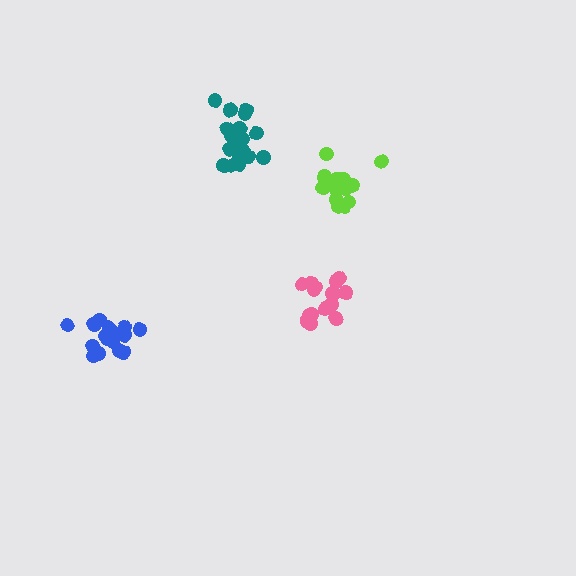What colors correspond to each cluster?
The clusters are colored: lime, teal, blue, pink.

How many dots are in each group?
Group 1: 15 dots, Group 2: 19 dots, Group 3: 17 dots, Group 4: 15 dots (66 total).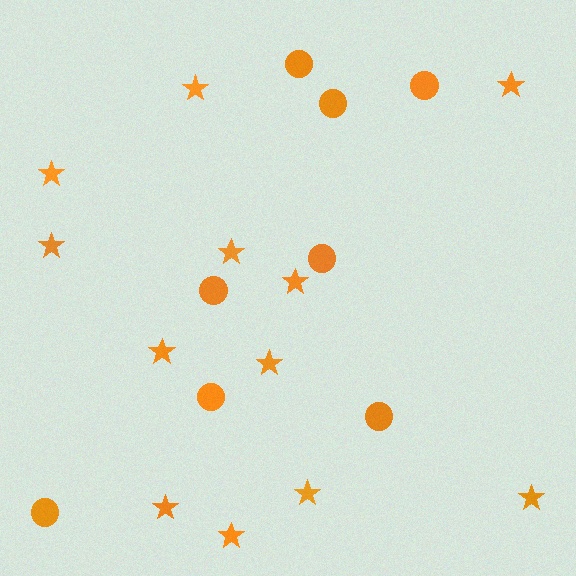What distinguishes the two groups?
There are 2 groups: one group of stars (12) and one group of circles (8).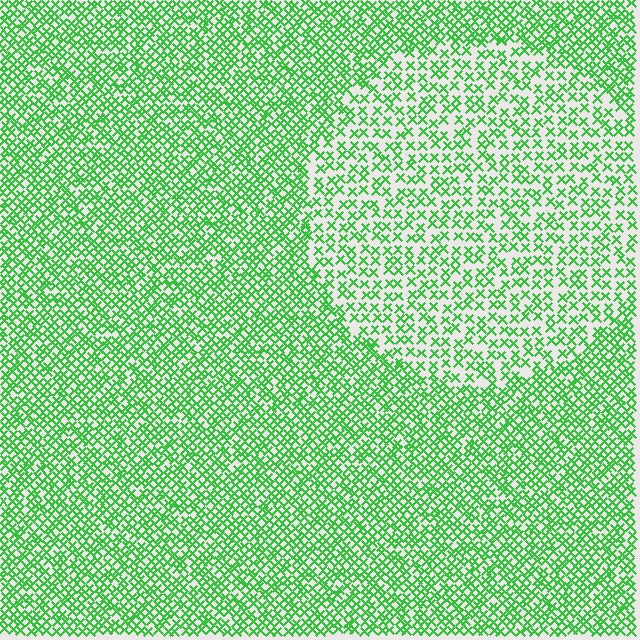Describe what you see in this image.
The image contains small green elements arranged at two different densities. A circle-shaped region is visible where the elements are less densely packed than the surrounding area.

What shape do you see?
I see a circle.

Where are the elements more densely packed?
The elements are more densely packed outside the circle boundary.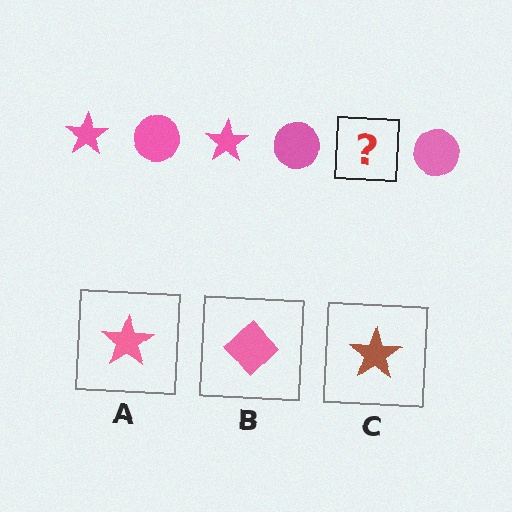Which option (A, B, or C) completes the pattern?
A.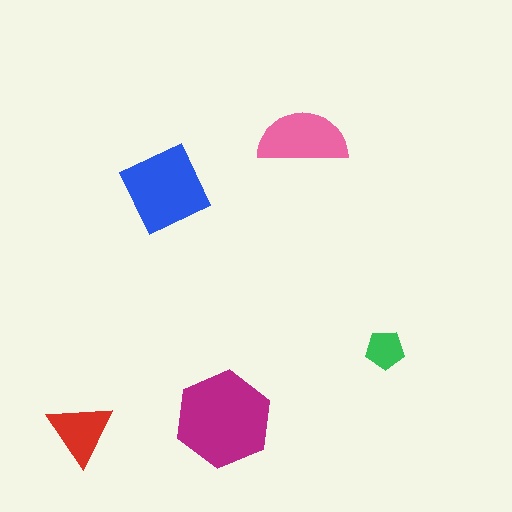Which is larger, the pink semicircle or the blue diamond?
The blue diamond.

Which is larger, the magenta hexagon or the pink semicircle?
The magenta hexagon.